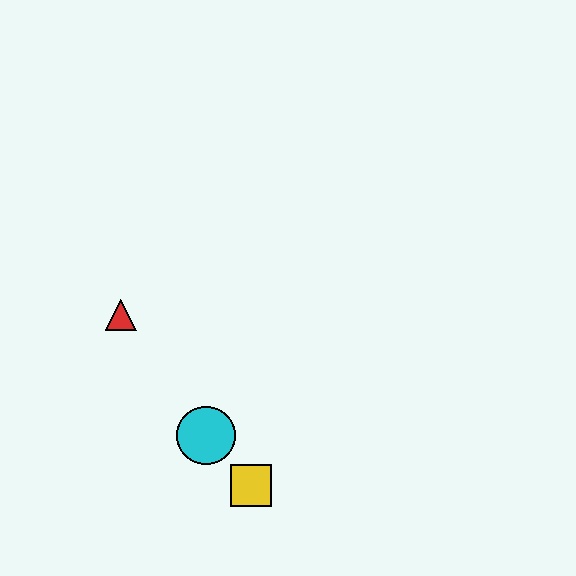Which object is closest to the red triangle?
The cyan circle is closest to the red triangle.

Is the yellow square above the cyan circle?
No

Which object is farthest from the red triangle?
The yellow square is farthest from the red triangle.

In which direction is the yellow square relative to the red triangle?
The yellow square is below the red triangle.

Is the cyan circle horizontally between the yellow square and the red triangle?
Yes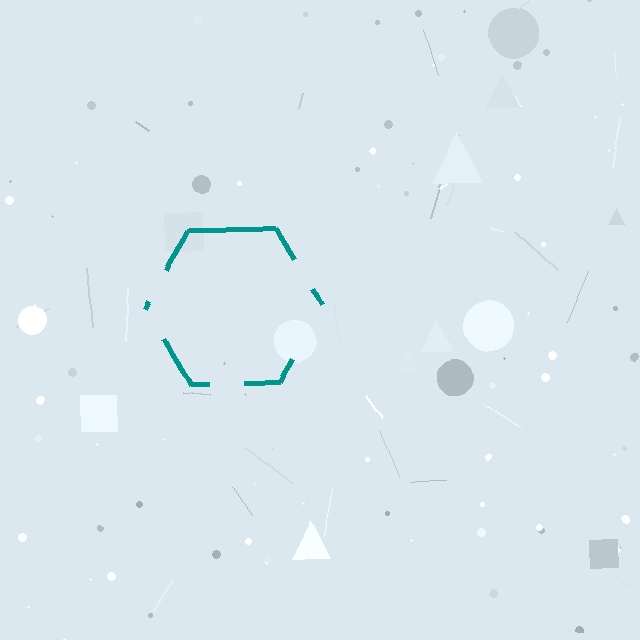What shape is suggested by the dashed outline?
The dashed outline suggests a hexagon.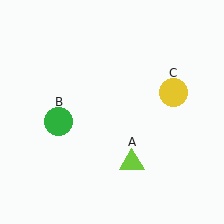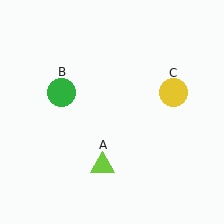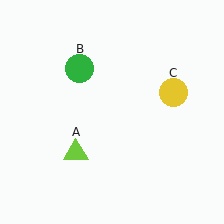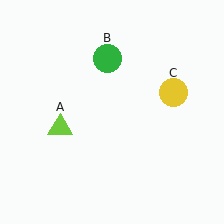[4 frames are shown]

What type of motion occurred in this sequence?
The lime triangle (object A), green circle (object B) rotated clockwise around the center of the scene.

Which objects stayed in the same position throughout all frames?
Yellow circle (object C) remained stationary.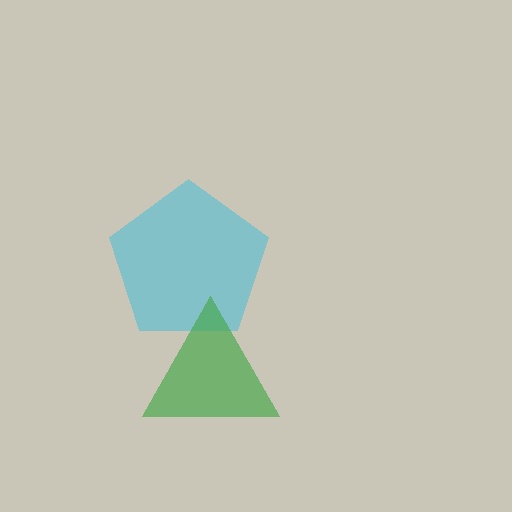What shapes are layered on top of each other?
The layered shapes are: a cyan pentagon, a green triangle.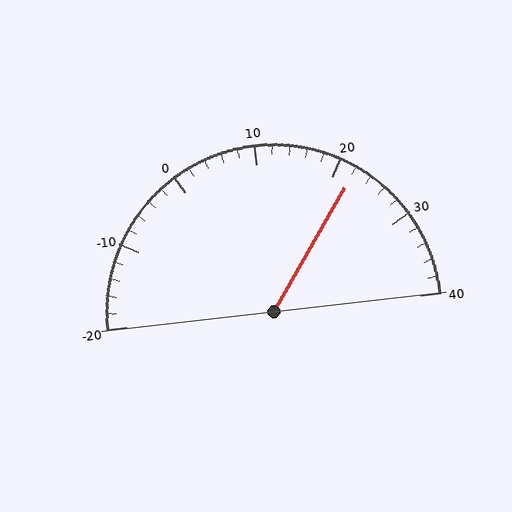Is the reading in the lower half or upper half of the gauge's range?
The reading is in the upper half of the range (-20 to 40).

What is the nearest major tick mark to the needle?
The nearest major tick mark is 20.